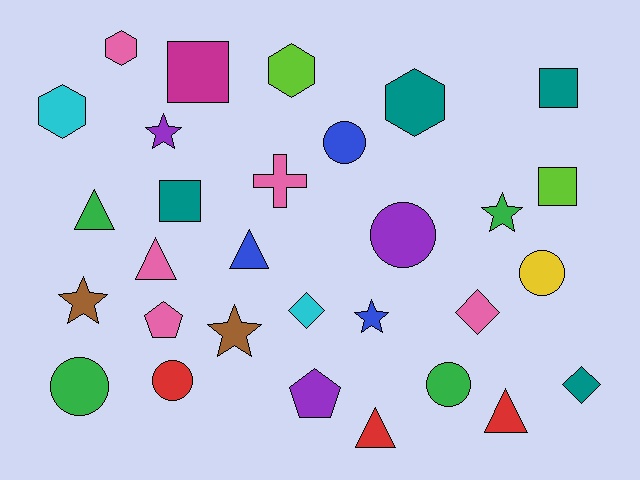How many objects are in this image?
There are 30 objects.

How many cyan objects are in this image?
There are 2 cyan objects.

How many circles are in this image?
There are 6 circles.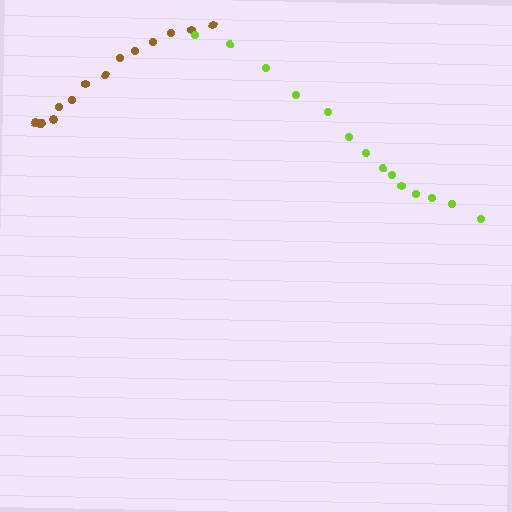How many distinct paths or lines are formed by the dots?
There are 2 distinct paths.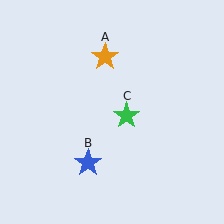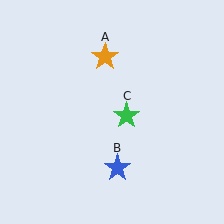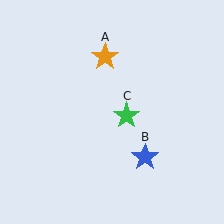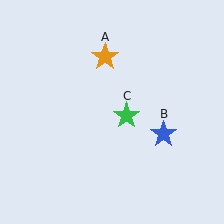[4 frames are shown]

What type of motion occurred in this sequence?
The blue star (object B) rotated counterclockwise around the center of the scene.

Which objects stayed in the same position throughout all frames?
Orange star (object A) and green star (object C) remained stationary.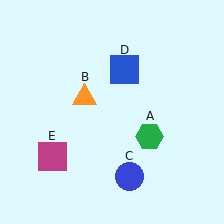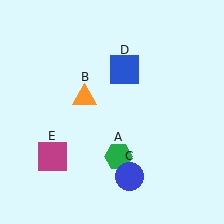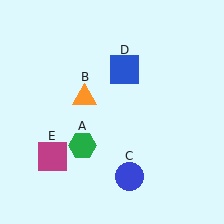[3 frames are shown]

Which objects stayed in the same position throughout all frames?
Orange triangle (object B) and blue circle (object C) and blue square (object D) and magenta square (object E) remained stationary.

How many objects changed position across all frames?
1 object changed position: green hexagon (object A).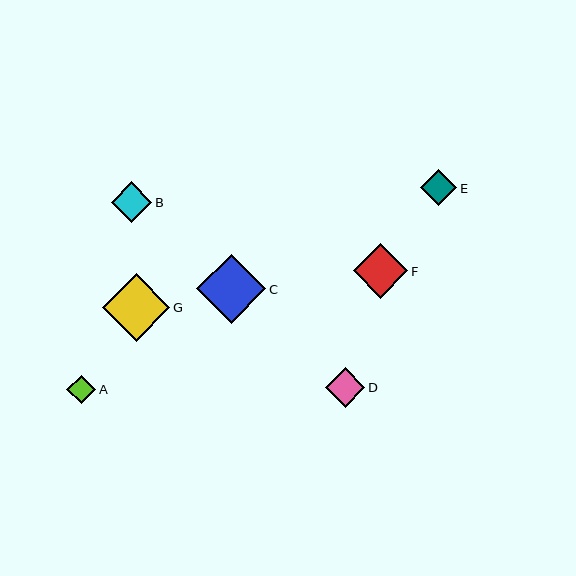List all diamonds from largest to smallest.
From largest to smallest: C, G, F, B, D, E, A.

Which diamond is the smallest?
Diamond A is the smallest with a size of approximately 29 pixels.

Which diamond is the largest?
Diamond C is the largest with a size of approximately 69 pixels.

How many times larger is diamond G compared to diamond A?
Diamond G is approximately 2.3 times the size of diamond A.